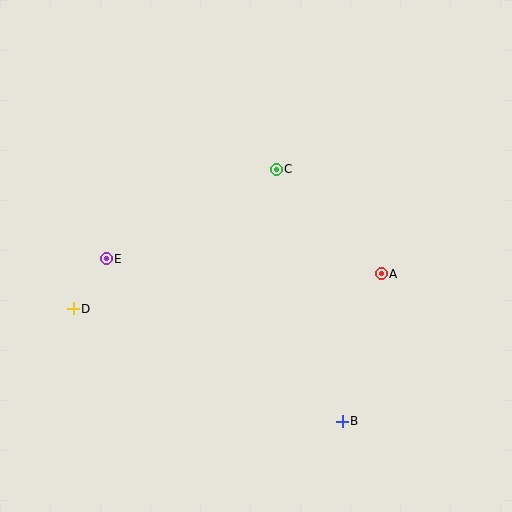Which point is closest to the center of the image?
Point C at (276, 169) is closest to the center.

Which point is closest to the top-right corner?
Point C is closest to the top-right corner.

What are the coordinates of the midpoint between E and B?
The midpoint between E and B is at (224, 340).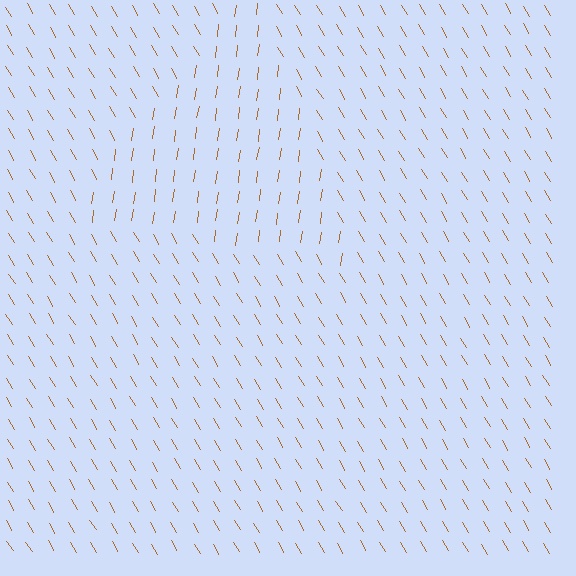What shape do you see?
I see a triangle.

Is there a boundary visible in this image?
Yes, there is a texture boundary formed by a change in line orientation.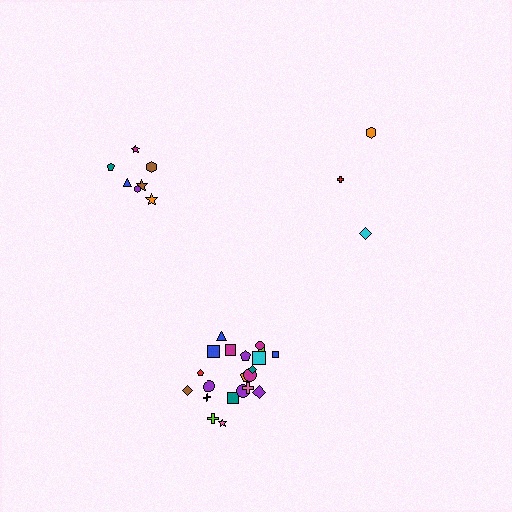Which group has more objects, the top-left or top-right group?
The top-left group.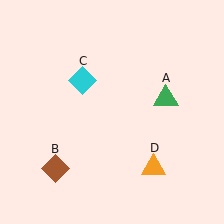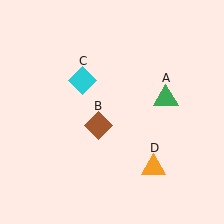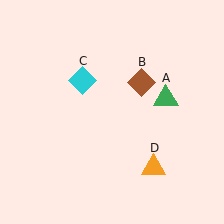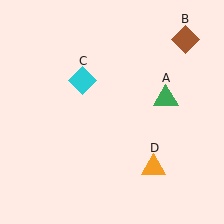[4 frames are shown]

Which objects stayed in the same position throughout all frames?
Green triangle (object A) and cyan diamond (object C) and orange triangle (object D) remained stationary.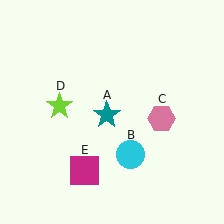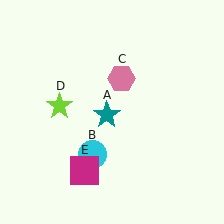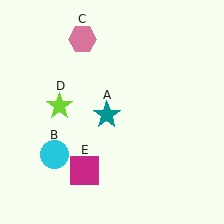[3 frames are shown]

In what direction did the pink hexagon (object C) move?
The pink hexagon (object C) moved up and to the left.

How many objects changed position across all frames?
2 objects changed position: cyan circle (object B), pink hexagon (object C).